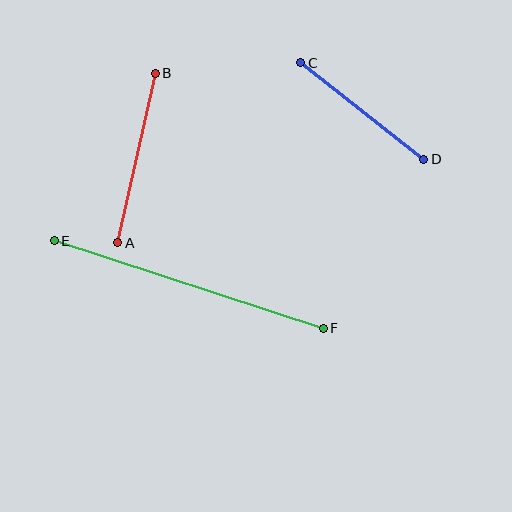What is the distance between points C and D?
The distance is approximately 157 pixels.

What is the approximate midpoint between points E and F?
The midpoint is at approximately (189, 285) pixels.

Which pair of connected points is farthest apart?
Points E and F are farthest apart.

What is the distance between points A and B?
The distance is approximately 174 pixels.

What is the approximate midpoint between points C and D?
The midpoint is at approximately (362, 111) pixels.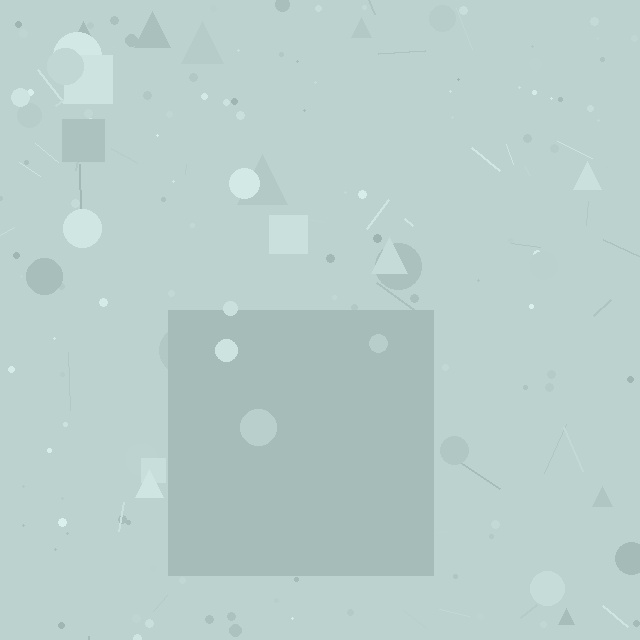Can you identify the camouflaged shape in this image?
The camouflaged shape is a square.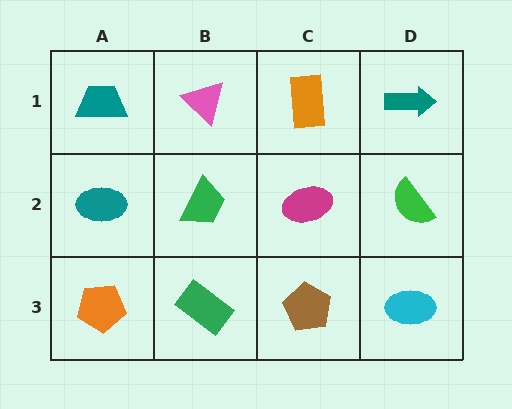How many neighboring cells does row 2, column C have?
4.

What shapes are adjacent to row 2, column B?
A pink triangle (row 1, column B), a green rectangle (row 3, column B), a teal ellipse (row 2, column A), a magenta ellipse (row 2, column C).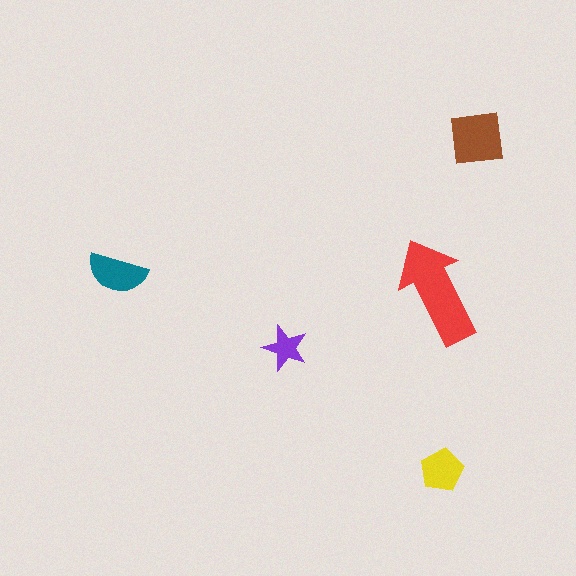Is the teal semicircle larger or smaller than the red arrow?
Smaller.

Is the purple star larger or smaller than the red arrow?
Smaller.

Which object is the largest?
The red arrow.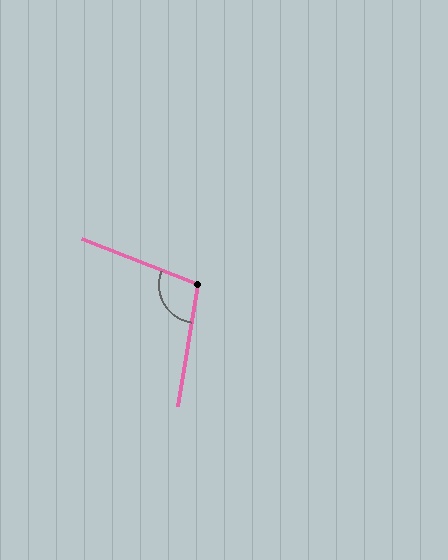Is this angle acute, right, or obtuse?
It is obtuse.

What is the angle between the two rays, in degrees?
Approximately 103 degrees.